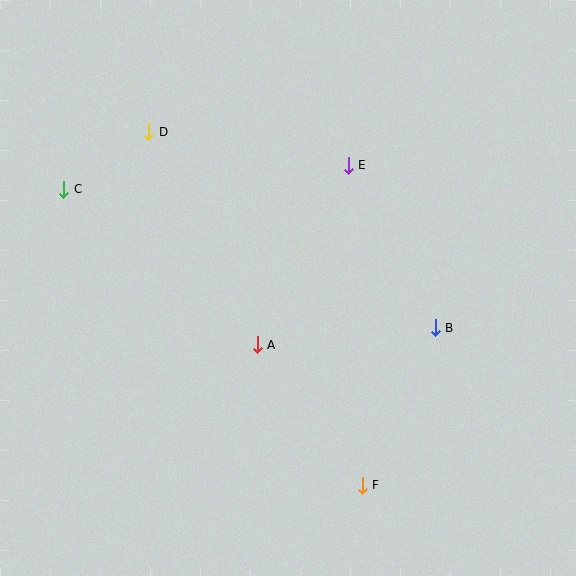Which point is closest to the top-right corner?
Point E is closest to the top-right corner.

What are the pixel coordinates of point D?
Point D is at (149, 132).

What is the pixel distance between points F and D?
The distance between F and D is 413 pixels.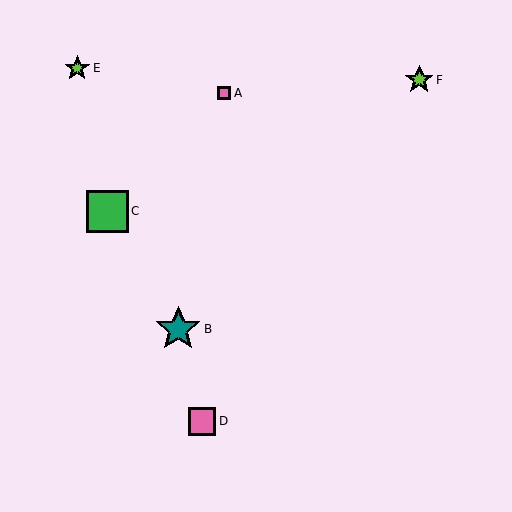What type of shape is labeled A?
Shape A is a pink square.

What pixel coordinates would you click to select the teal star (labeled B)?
Click at (178, 329) to select the teal star B.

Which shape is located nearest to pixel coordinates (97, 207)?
The green square (labeled C) at (107, 211) is nearest to that location.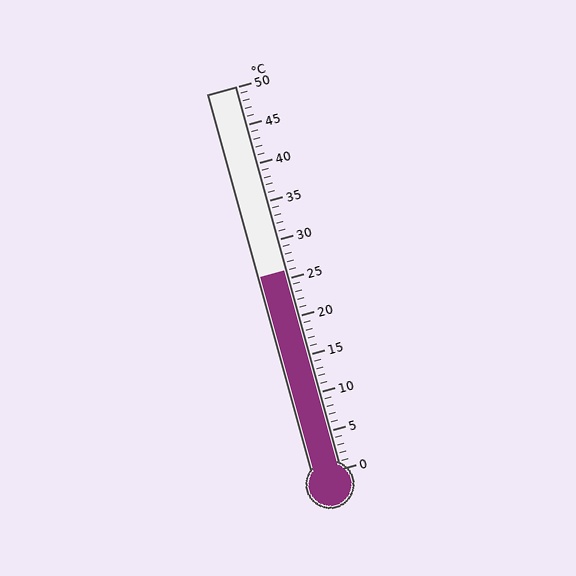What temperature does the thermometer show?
The thermometer shows approximately 26°C.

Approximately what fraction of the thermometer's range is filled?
The thermometer is filled to approximately 50% of its range.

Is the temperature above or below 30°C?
The temperature is below 30°C.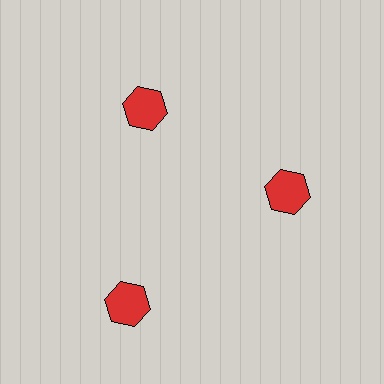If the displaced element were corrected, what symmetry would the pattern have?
It would have 3-fold rotational symmetry — the pattern would map onto itself every 120 degrees.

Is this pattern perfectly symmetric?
No. The 3 red hexagons are arranged in a ring, but one element near the 7 o'clock position is pushed outward from the center, breaking the 3-fold rotational symmetry.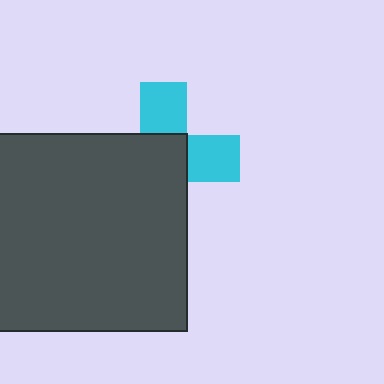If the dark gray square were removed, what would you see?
You would see the complete cyan cross.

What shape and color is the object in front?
The object in front is a dark gray square.